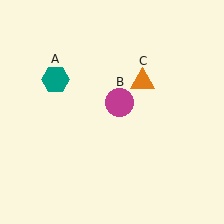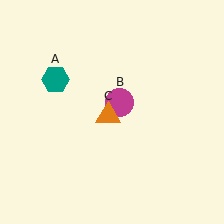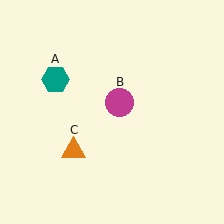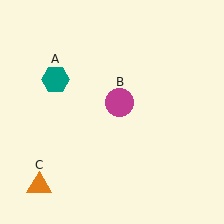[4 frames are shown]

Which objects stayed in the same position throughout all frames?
Teal hexagon (object A) and magenta circle (object B) remained stationary.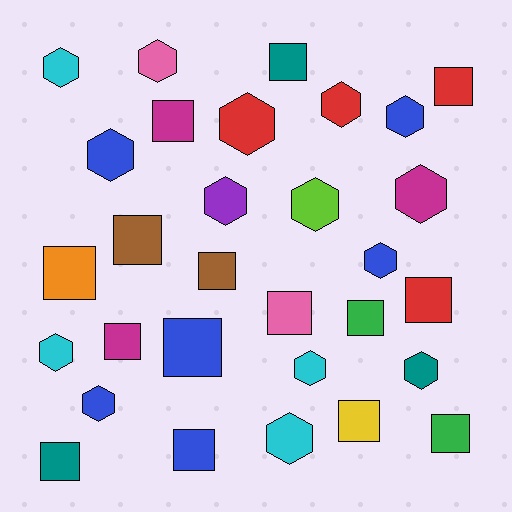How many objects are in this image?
There are 30 objects.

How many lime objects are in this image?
There is 1 lime object.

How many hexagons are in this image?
There are 15 hexagons.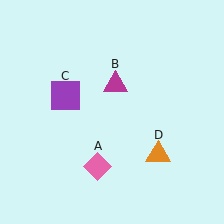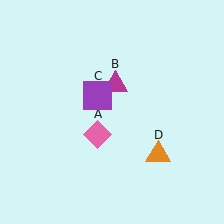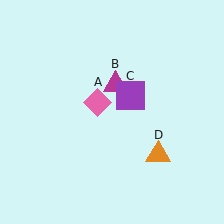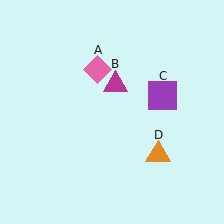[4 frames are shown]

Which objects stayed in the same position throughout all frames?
Magenta triangle (object B) and orange triangle (object D) remained stationary.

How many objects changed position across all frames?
2 objects changed position: pink diamond (object A), purple square (object C).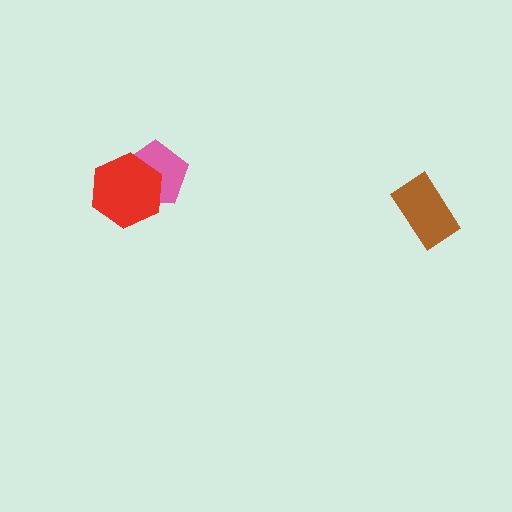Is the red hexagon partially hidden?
No, no other shape covers it.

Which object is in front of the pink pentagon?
The red hexagon is in front of the pink pentagon.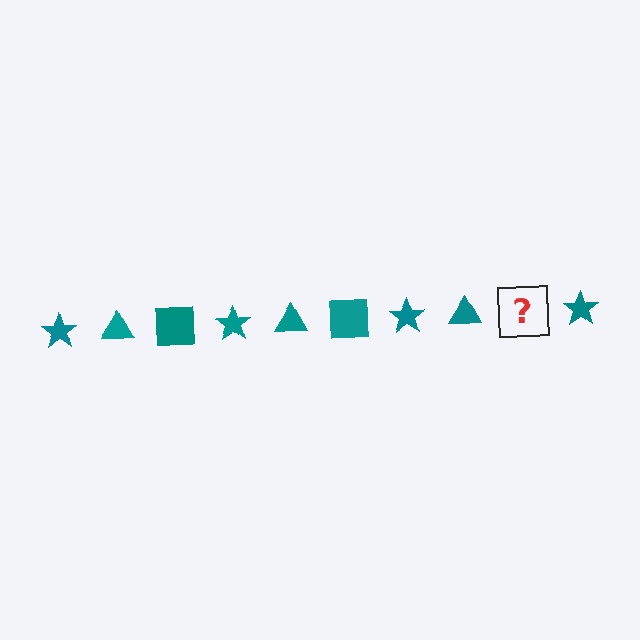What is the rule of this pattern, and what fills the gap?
The rule is that the pattern cycles through star, triangle, square shapes in teal. The gap should be filled with a teal square.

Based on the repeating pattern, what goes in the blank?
The blank should be a teal square.